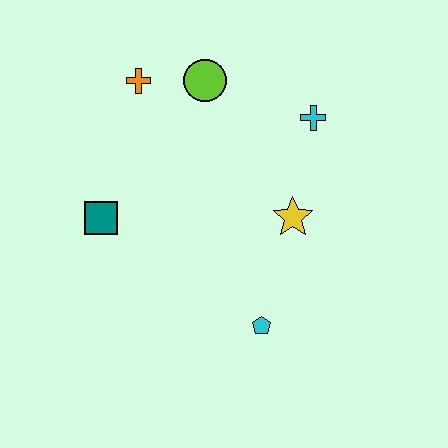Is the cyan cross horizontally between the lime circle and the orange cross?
No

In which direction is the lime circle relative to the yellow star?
The lime circle is above the yellow star.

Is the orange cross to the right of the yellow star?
No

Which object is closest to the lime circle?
The orange cross is closest to the lime circle.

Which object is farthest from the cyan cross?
The teal square is farthest from the cyan cross.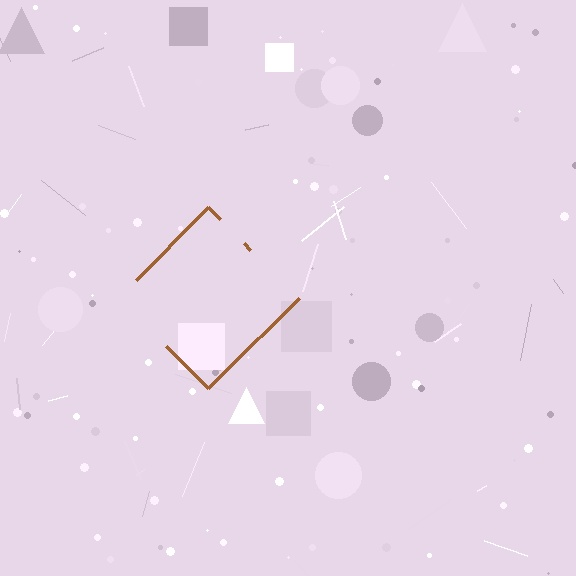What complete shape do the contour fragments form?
The contour fragments form a diamond.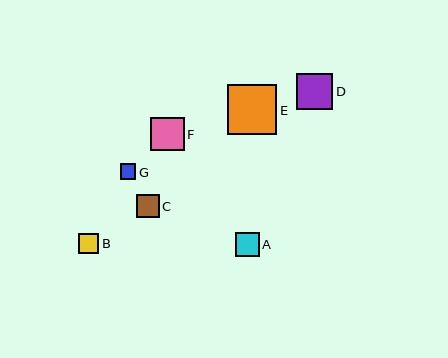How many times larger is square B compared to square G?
Square B is approximately 1.3 times the size of square G.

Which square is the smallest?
Square G is the smallest with a size of approximately 16 pixels.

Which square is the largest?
Square E is the largest with a size of approximately 50 pixels.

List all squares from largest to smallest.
From largest to smallest: E, D, F, A, C, B, G.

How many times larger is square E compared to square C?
Square E is approximately 2.2 times the size of square C.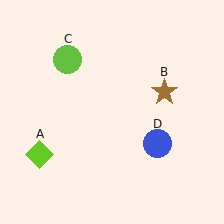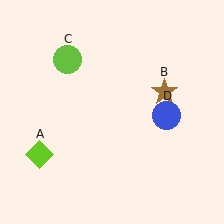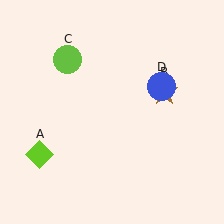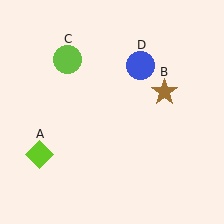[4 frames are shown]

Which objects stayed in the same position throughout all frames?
Lime diamond (object A) and brown star (object B) and lime circle (object C) remained stationary.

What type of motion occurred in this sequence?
The blue circle (object D) rotated counterclockwise around the center of the scene.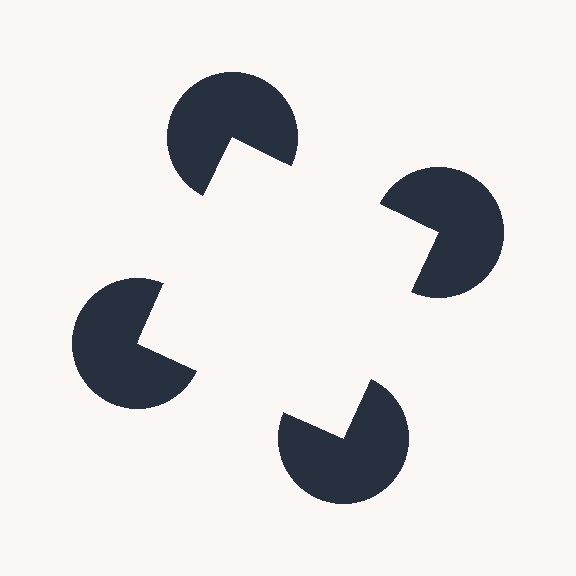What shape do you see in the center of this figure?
An illusory square — its edges are inferred from the aligned wedge cuts in the pac-man discs, not physically drawn.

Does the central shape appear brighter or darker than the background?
It typically appears slightly brighter than the background, even though no actual brightness change is drawn.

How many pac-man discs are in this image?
There are 4 — one at each vertex of the illusory square.